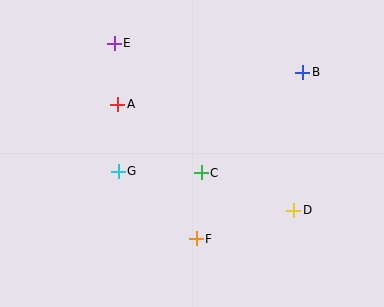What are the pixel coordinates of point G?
Point G is at (118, 171).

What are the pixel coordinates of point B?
Point B is at (303, 72).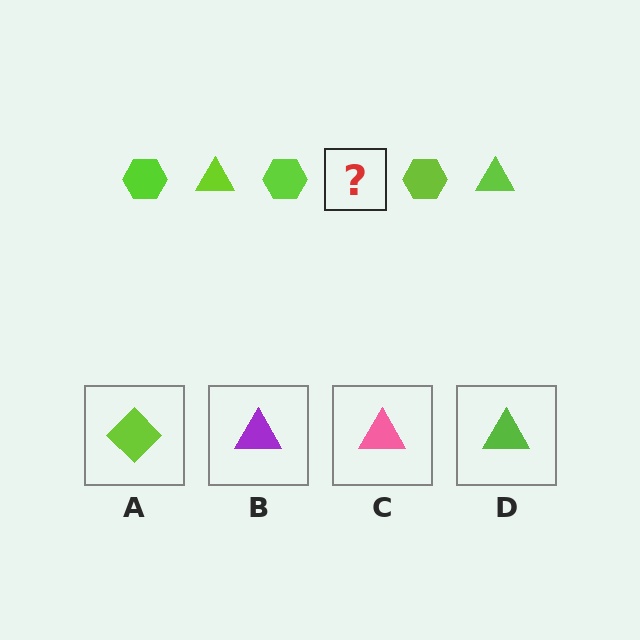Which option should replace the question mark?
Option D.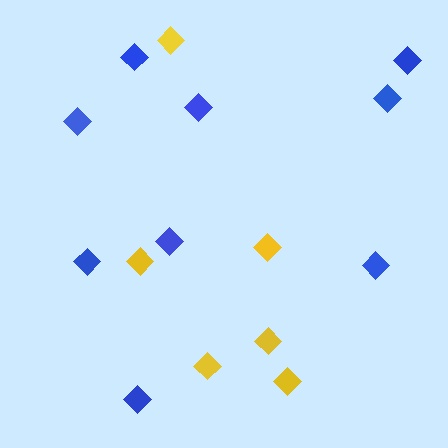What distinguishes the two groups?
There are 2 groups: one group of blue diamonds (9) and one group of yellow diamonds (6).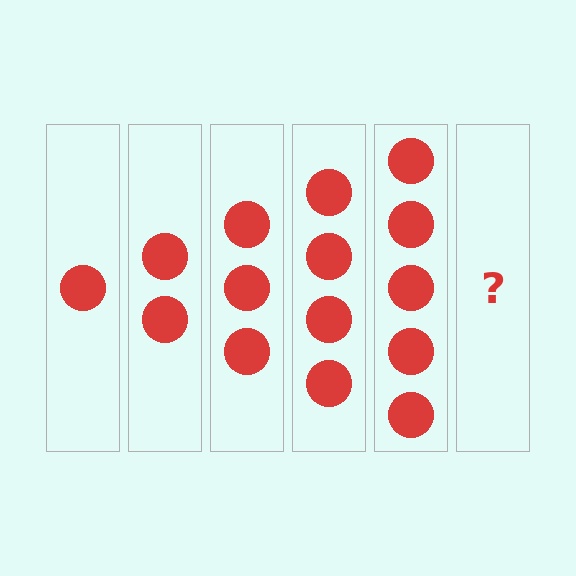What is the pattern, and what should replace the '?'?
The pattern is that each step adds one more circle. The '?' should be 6 circles.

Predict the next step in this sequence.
The next step is 6 circles.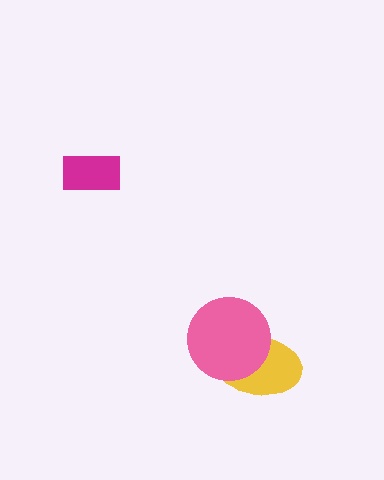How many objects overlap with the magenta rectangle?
0 objects overlap with the magenta rectangle.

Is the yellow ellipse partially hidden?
Yes, it is partially covered by another shape.